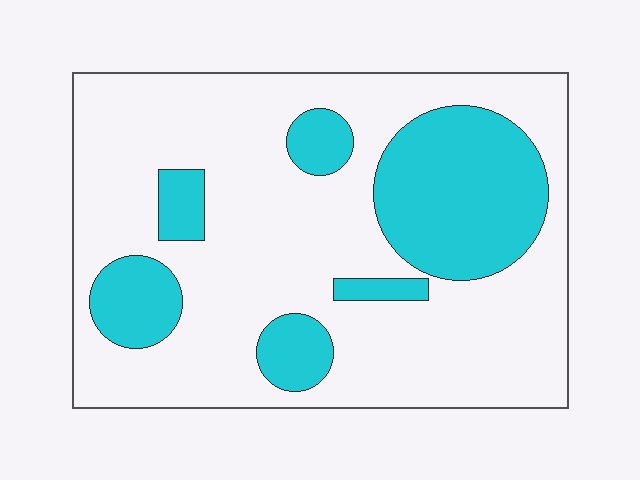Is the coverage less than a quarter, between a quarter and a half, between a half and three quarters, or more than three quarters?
Between a quarter and a half.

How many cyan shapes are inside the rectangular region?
6.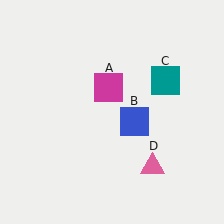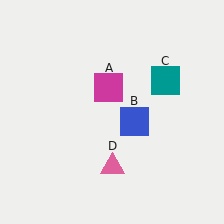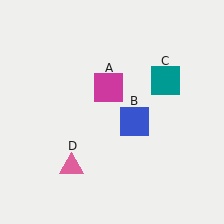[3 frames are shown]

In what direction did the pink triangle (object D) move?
The pink triangle (object D) moved left.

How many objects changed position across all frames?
1 object changed position: pink triangle (object D).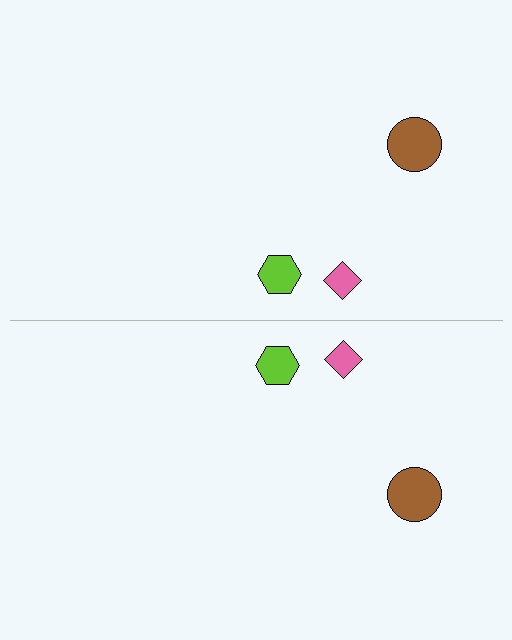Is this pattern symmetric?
Yes, this pattern has bilateral (reflection) symmetry.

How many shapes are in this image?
There are 6 shapes in this image.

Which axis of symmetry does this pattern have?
The pattern has a horizontal axis of symmetry running through the center of the image.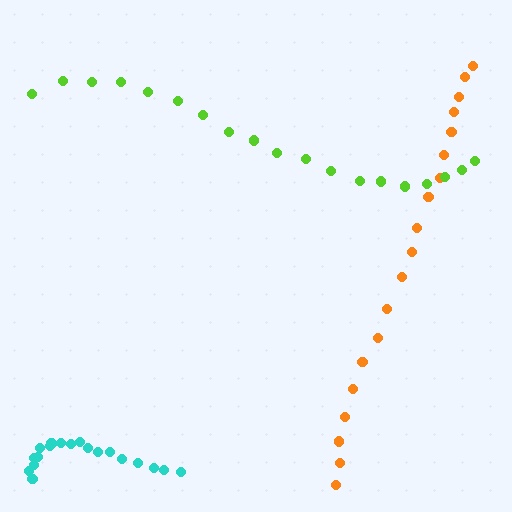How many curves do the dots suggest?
There are 3 distinct paths.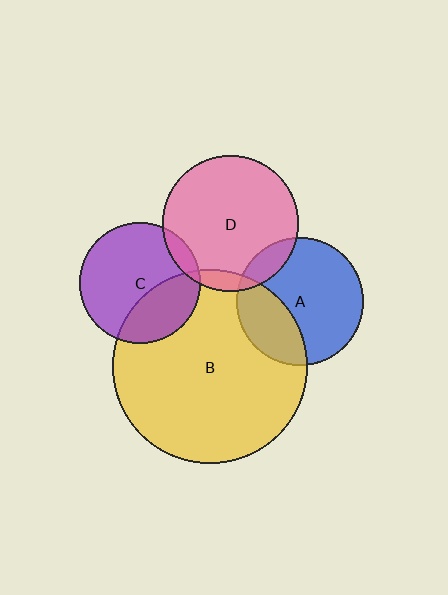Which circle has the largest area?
Circle B (yellow).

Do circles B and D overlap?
Yes.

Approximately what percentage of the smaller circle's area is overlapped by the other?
Approximately 5%.